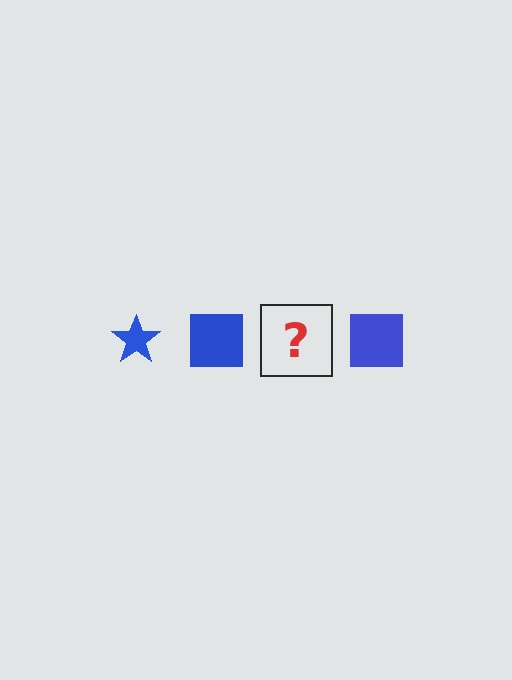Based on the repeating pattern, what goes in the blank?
The blank should be a blue star.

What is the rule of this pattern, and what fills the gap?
The rule is that the pattern cycles through star, square shapes in blue. The gap should be filled with a blue star.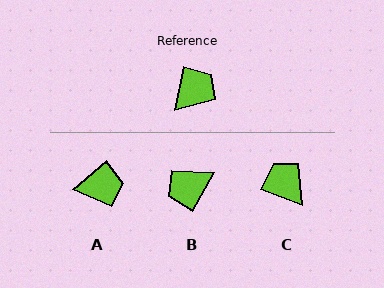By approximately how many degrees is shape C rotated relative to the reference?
Approximately 80 degrees counter-clockwise.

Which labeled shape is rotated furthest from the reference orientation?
B, about 163 degrees away.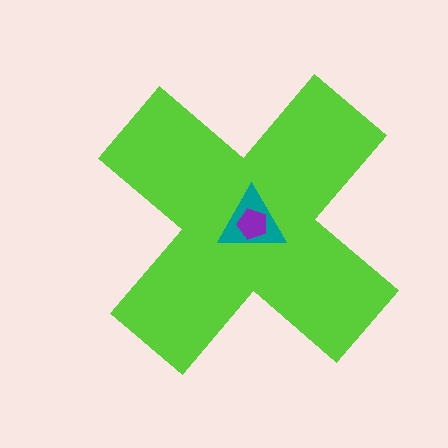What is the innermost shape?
The purple pentagon.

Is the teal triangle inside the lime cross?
Yes.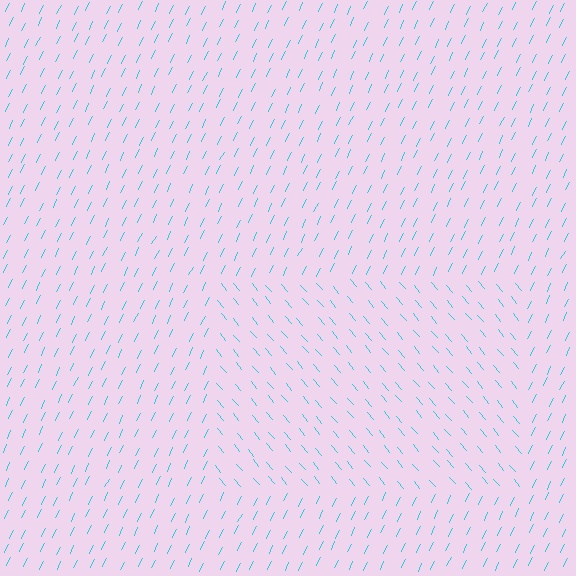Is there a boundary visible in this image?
Yes, there is a texture boundary formed by a change in line orientation.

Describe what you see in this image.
The image is filled with small cyan line segments. A rectangle region in the image has lines oriented differently from the surrounding lines, creating a visible texture boundary.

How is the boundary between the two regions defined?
The boundary is defined purely by a change in line orientation (approximately 66 degrees difference). All lines are the same color and thickness.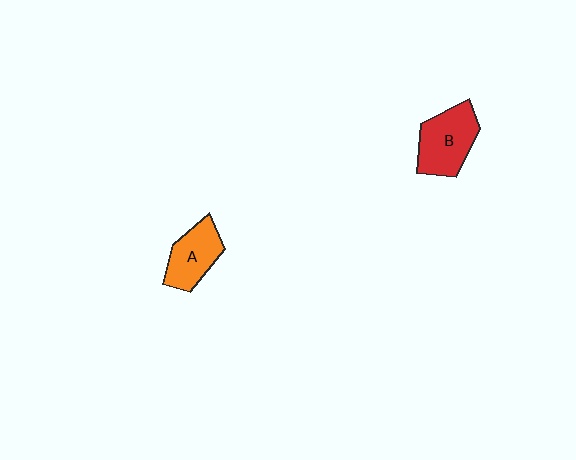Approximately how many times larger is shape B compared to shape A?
Approximately 1.2 times.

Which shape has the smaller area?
Shape A (orange).